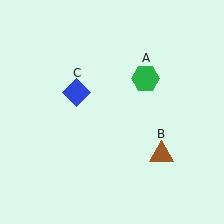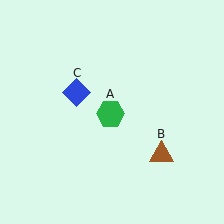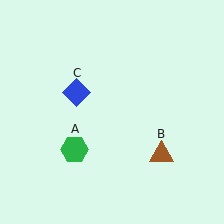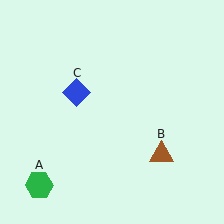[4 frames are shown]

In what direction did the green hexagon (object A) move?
The green hexagon (object A) moved down and to the left.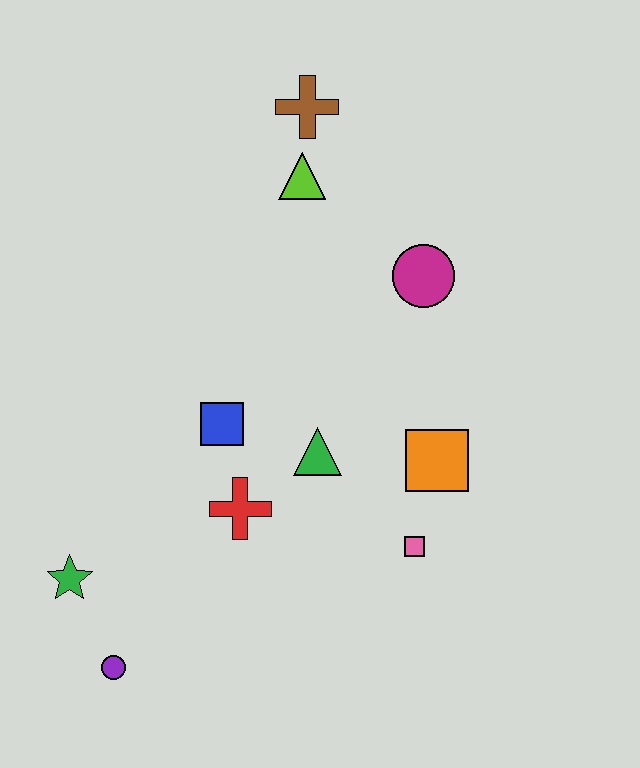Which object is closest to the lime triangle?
The brown cross is closest to the lime triangle.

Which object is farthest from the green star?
The brown cross is farthest from the green star.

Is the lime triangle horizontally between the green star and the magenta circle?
Yes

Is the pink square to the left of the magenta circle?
Yes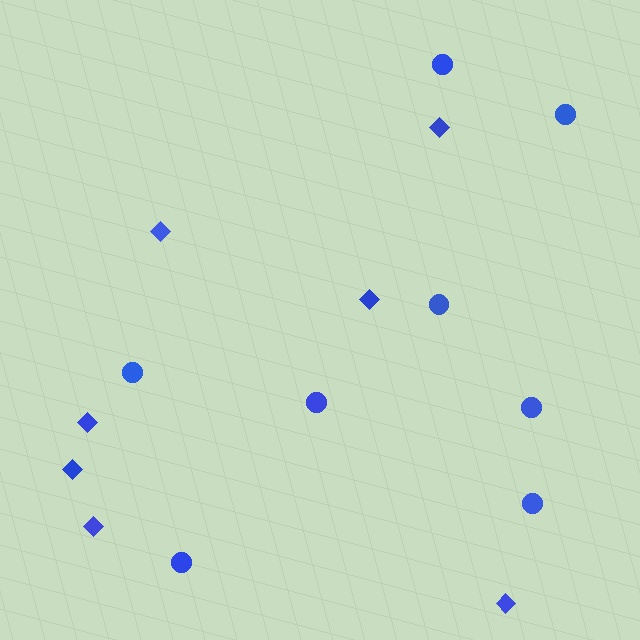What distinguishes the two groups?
There are 2 groups: one group of circles (8) and one group of diamonds (7).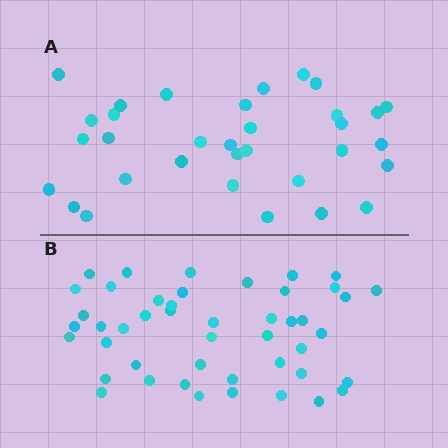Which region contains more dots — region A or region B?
Region B (the bottom region) has more dots.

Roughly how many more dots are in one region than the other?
Region B has approximately 15 more dots than region A.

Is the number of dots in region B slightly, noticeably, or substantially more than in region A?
Region B has noticeably more, but not dramatically so. The ratio is roughly 1.4 to 1.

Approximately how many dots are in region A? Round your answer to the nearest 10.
About 30 dots. (The exact count is 33, which rounds to 30.)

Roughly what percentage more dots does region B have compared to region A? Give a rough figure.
About 40% more.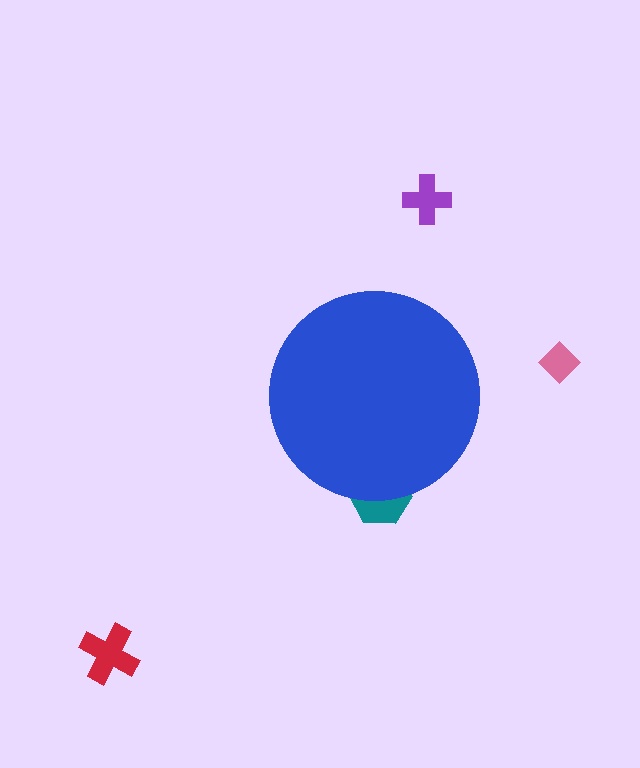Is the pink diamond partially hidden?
No, the pink diamond is fully visible.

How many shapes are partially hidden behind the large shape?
1 shape is partially hidden.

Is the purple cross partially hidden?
No, the purple cross is fully visible.